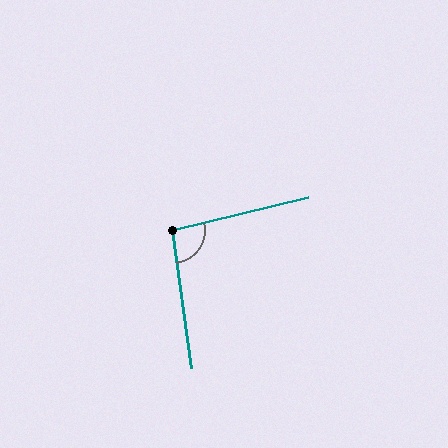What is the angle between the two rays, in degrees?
Approximately 96 degrees.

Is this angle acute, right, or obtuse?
It is obtuse.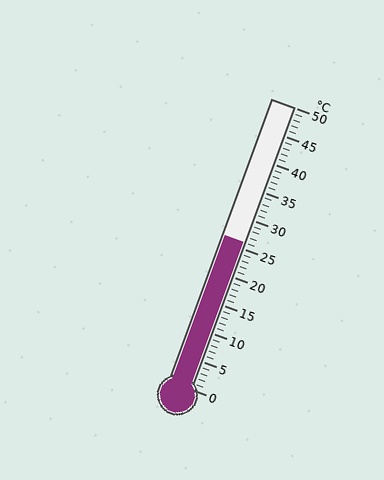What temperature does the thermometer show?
The thermometer shows approximately 26°C.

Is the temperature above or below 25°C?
The temperature is above 25°C.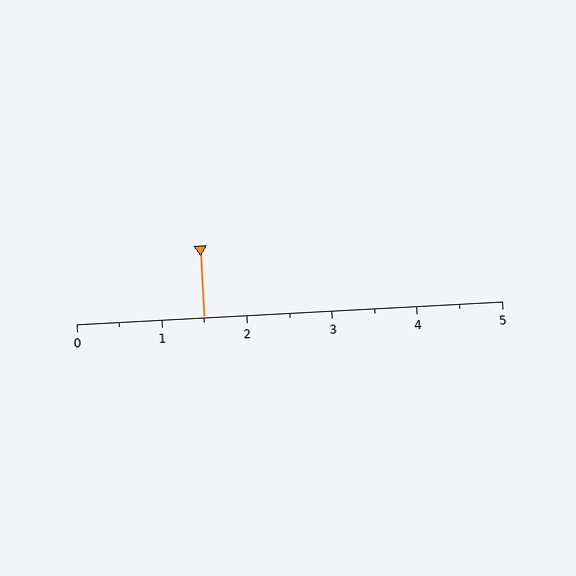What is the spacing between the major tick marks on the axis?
The major ticks are spaced 1 apart.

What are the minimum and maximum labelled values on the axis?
The axis runs from 0 to 5.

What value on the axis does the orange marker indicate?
The marker indicates approximately 1.5.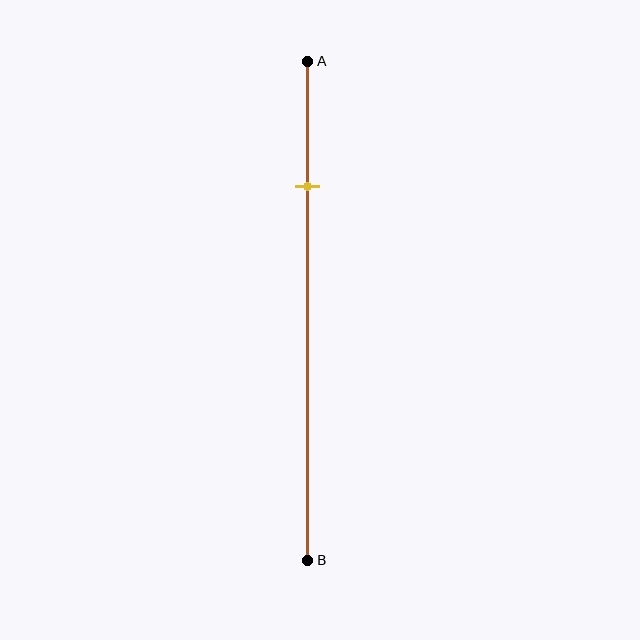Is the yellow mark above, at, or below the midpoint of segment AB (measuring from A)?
The yellow mark is above the midpoint of segment AB.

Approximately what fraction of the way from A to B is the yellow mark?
The yellow mark is approximately 25% of the way from A to B.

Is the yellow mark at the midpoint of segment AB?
No, the mark is at about 25% from A, not at the 50% midpoint.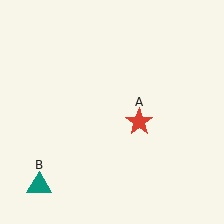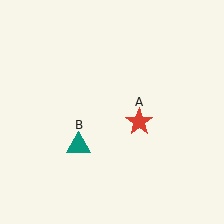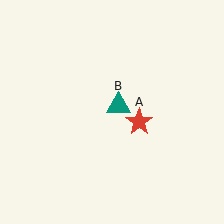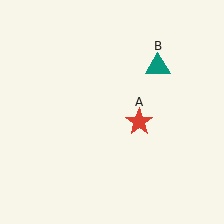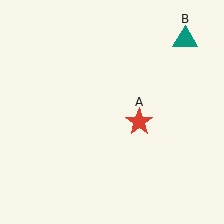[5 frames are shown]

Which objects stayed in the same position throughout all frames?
Red star (object A) remained stationary.